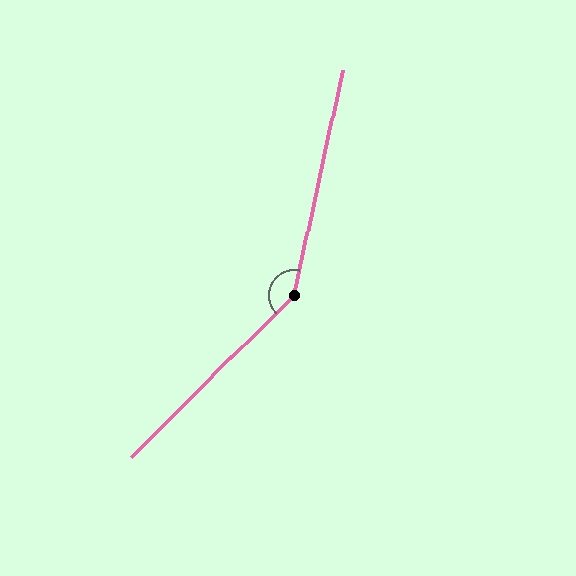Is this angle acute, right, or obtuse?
It is obtuse.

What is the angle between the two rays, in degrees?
Approximately 147 degrees.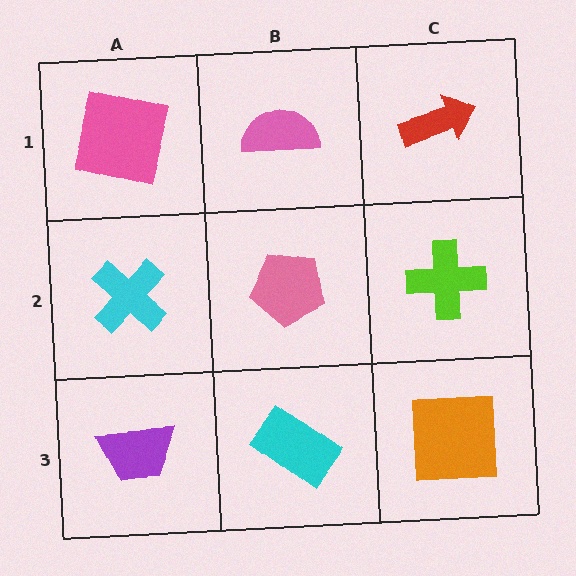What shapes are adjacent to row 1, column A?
A cyan cross (row 2, column A), a pink semicircle (row 1, column B).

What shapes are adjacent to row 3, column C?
A lime cross (row 2, column C), a cyan rectangle (row 3, column B).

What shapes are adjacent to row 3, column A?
A cyan cross (row 2, column A), a cyan rectangle (row 3, column B).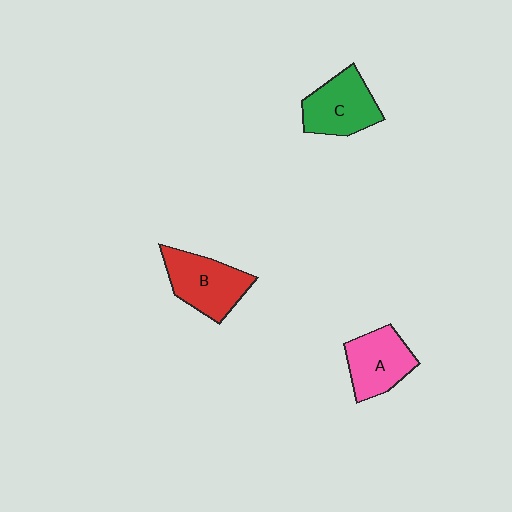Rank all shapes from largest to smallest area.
From largest to smallest: B (red), C (green), A (pink).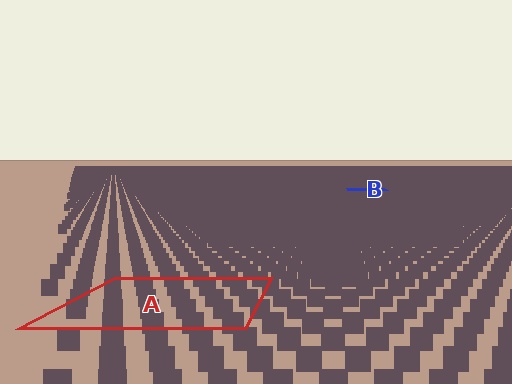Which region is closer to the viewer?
Region A is closer. The texture elements there are larger and more spread out.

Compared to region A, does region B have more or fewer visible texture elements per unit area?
Region B has more texture elements per unit area — they are packed more densely because it is farther away.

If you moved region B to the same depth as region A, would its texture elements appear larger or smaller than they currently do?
They would appear larger. At a closer depth, the same texture elements are projected at a bigger on-screen size.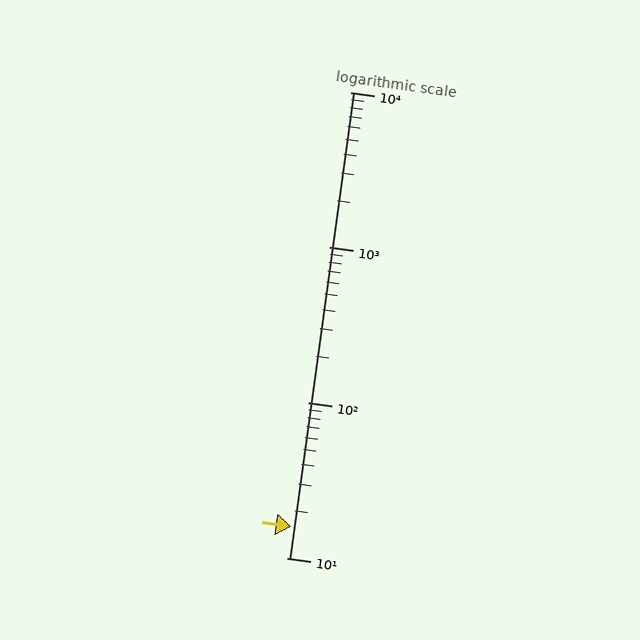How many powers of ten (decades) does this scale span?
The scale spans 3 decades, from 10 to 10000.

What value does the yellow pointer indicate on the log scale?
The pointer indicates approximately 16.